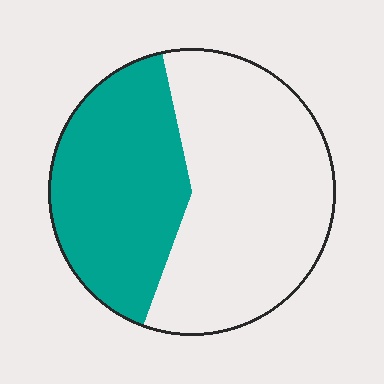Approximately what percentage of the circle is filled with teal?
Approximately 40%.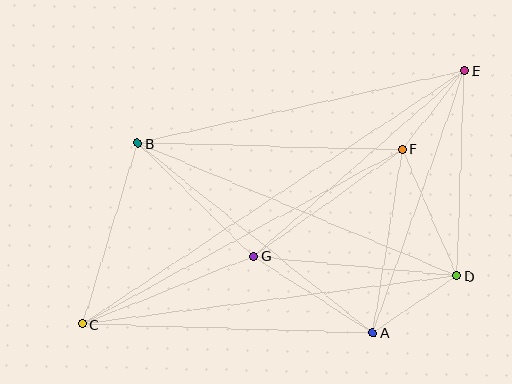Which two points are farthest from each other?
Points C and E are farthest from each other.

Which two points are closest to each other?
Points E and F are closest to each other.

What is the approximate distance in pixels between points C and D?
The distance between C and D is approximately 378 pixels.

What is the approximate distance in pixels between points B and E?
The distance between B and E is approximately 334 pixels.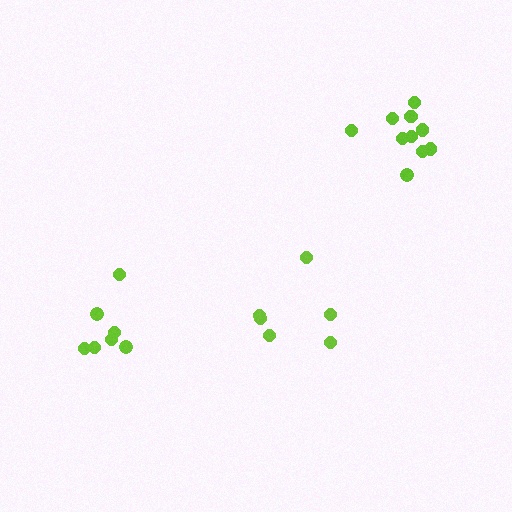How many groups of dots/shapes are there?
There are 3 groups.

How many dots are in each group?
Group 1: 10 dots, Group 2: 7 dots, Group 3: 6 dots (23 total).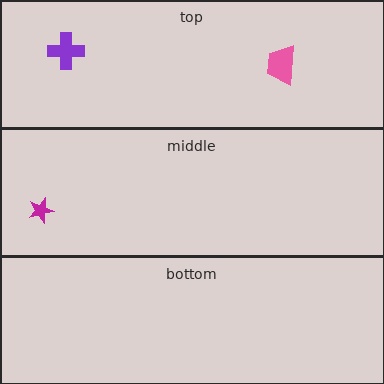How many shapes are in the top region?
2.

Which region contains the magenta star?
The middle region.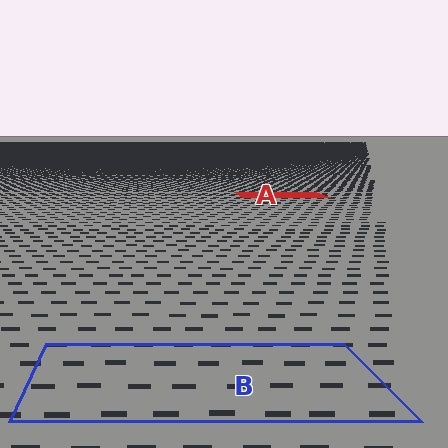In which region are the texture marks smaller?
The texture marks are smaller in region A, because it is farther away.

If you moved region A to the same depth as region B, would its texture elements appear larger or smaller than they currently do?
They would appear larger. At a closer depth, the same texture elements are projected at a bigger on-screen size.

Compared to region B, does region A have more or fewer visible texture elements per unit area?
Region A has more texture elements per unit area — they are packed more densely because it is farther away.